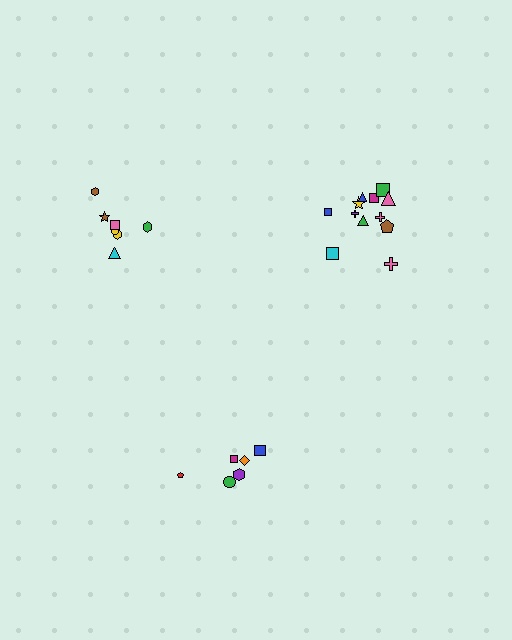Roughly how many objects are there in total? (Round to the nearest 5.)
Roughly 25 objects in total.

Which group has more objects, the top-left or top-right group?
The top-right group.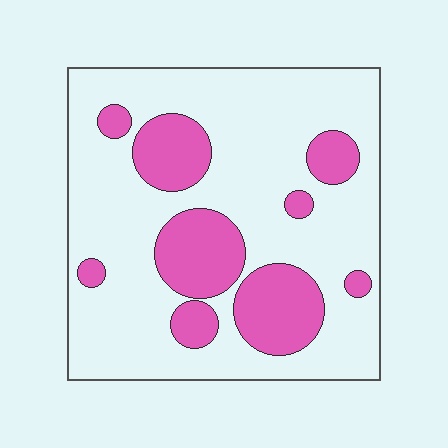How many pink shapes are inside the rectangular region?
9.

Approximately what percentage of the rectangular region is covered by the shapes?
Approximately 25%.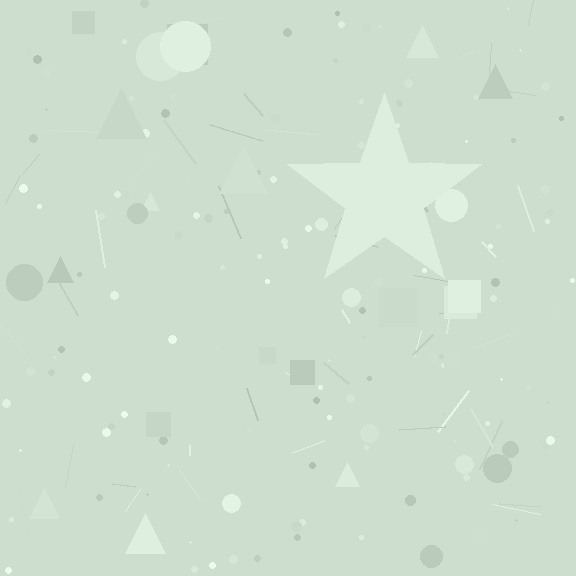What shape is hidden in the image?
A star is hidden in the image.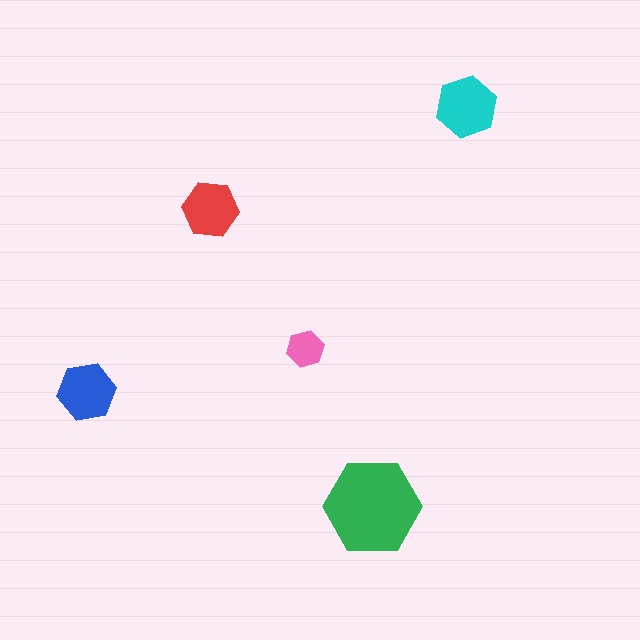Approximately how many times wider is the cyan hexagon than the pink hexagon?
About 1.5 times wider.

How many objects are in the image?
There are 5 objects in the image.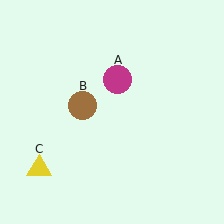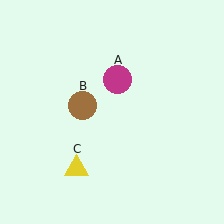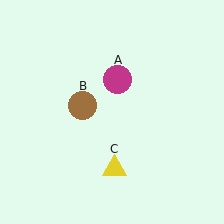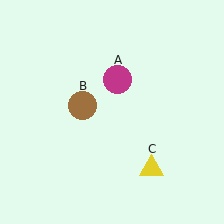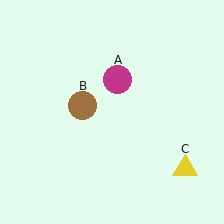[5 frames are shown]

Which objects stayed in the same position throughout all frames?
Magenta circle (object A) and brown circle (object B) remained stationary.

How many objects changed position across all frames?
1 object changed position: yellow triangle (object C).